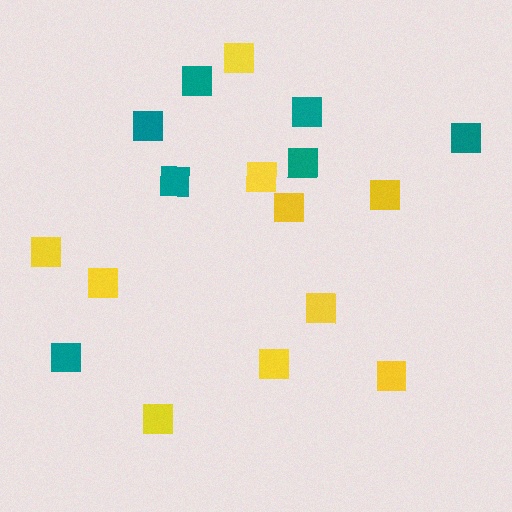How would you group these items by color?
There are 2 groups: one group of yellow squares (10) and one group of teal squares (7).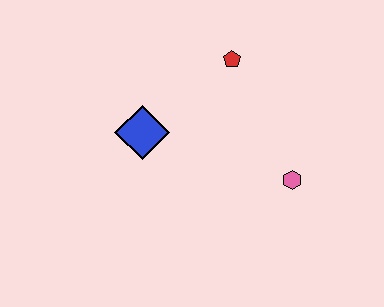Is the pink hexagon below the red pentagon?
Yes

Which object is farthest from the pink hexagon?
The blue diamond is farthest from the pink hexagon.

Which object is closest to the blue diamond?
The red pentagon is closest to the blue diamond.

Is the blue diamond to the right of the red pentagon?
No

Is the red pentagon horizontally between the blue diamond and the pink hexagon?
Yes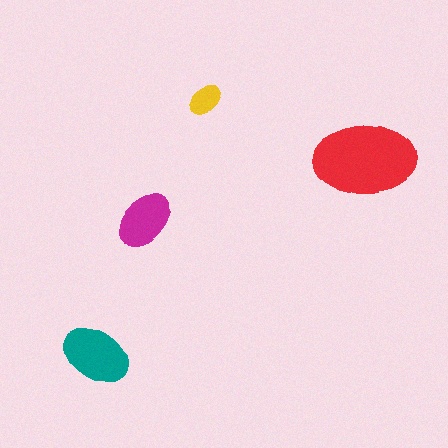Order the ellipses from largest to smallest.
the red one, the teal one, the magenta one, the yellow one.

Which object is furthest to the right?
The red ellipse is rightmost.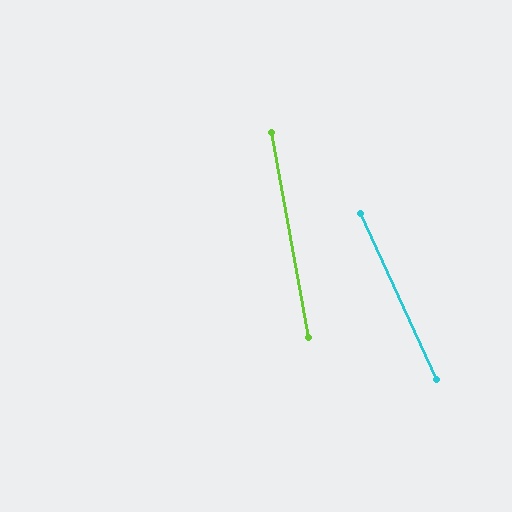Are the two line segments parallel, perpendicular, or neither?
Neither parallel nor perpendicular — they differ by about 14°.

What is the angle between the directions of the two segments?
Approximately 14 degrees.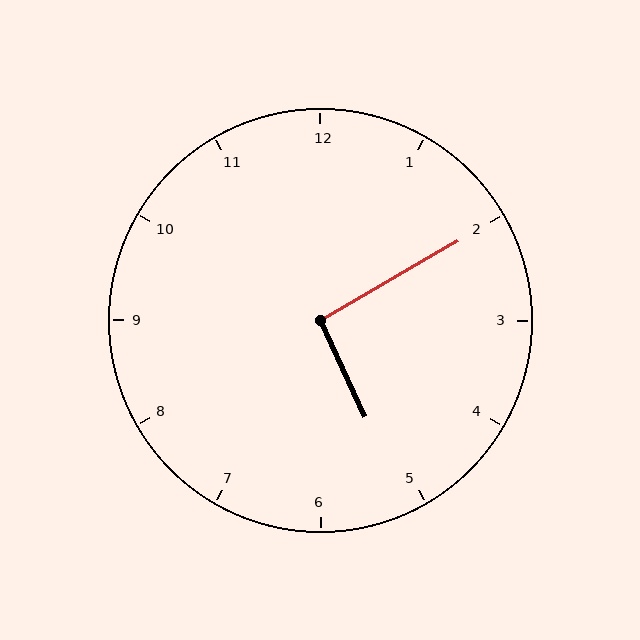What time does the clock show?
5:10.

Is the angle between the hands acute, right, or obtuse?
It is right.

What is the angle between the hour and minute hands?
Approximately 95 degrees.